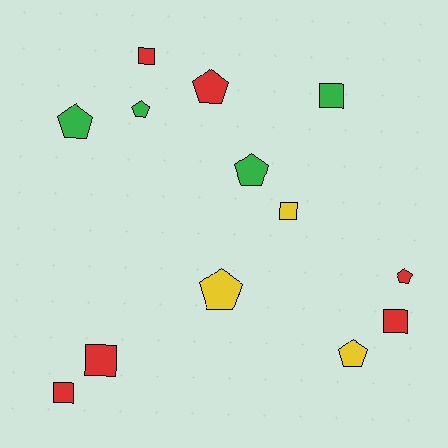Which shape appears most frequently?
Pentagon, with 7 objects.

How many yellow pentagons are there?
There are 2 yellow pentagons.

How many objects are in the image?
There are 13 objects.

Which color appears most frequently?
Red, with 6 objects.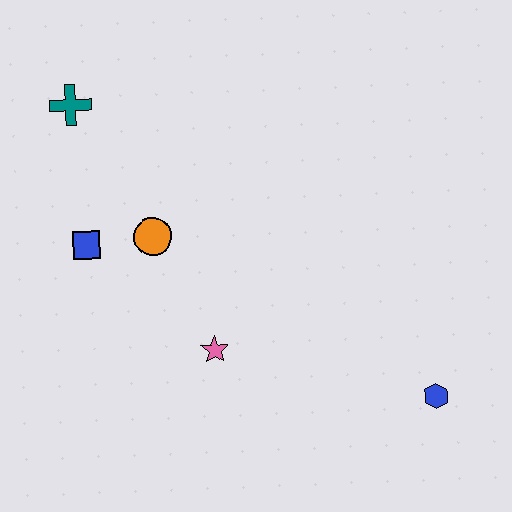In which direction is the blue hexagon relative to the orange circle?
The blue hexagon is to the right of the orange circle.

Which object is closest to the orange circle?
The blue square is closest to the orange circle.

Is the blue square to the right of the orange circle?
No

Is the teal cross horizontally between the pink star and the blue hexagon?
No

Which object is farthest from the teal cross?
The blue hexagon is farthest from the teal cross.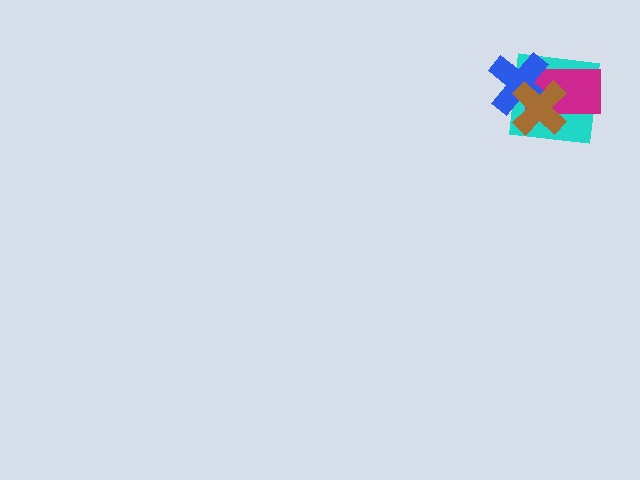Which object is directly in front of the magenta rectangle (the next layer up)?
The blue cross is directly in front of the magenta rectangle.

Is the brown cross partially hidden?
No, no other shape covers it.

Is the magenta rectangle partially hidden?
Yes, it is partially covered by another shape.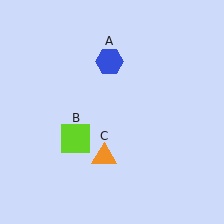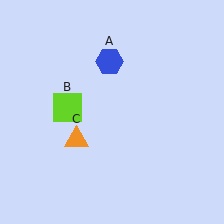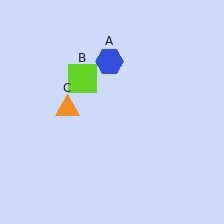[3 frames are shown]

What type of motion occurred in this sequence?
The lime square (object B), orange triangle (object C) rotated clockwise around the center of the scene.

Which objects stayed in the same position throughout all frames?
Blue hexagon (object A) remained stationary.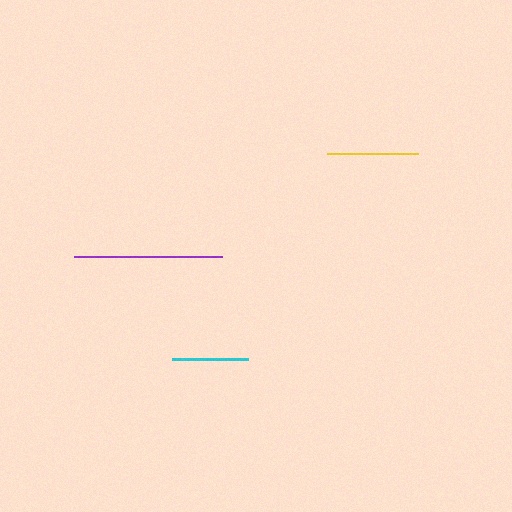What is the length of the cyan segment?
The cyan segment is approximately 75 pixels long.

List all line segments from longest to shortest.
From longest to shortest: purple, yellow, cyan.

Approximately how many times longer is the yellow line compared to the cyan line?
The yellow line is approximately 1.2 times the length of the cyan line.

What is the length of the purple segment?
The purple segment is approximately 148 pixels long.